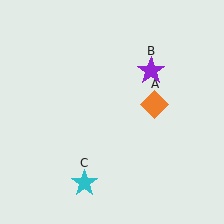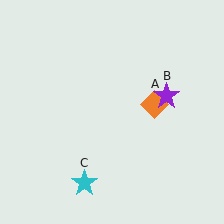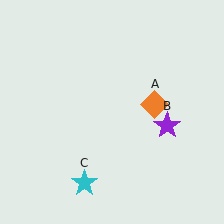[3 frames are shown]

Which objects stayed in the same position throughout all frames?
Orange diamond (object A) and cyan star (object C) remained stationary.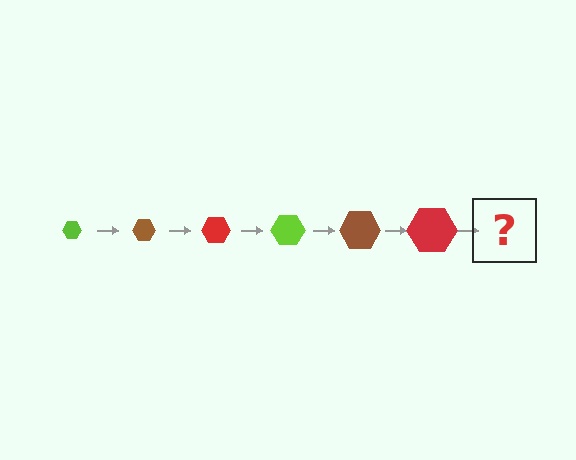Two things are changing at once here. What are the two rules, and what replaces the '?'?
The two rules are that the hexagon grows larger each step and the color cycles through lime, brown, and red. The '?' should be a lime hexagon, larger than the previous one.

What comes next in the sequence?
The next element should be a lime hexagon, larger than the previous one.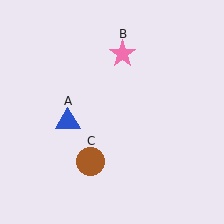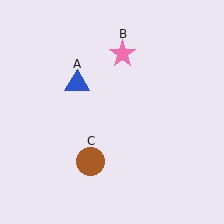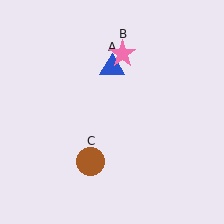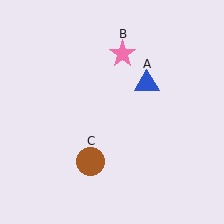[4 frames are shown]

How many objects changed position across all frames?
1 object changed position: blue triangle (object A).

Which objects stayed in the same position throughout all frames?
Pink star (object B) and brown circle (object C) remained stationary.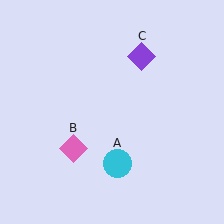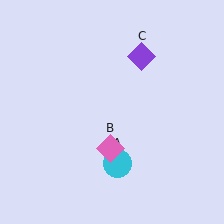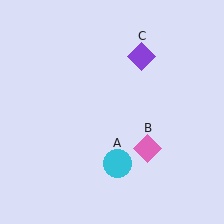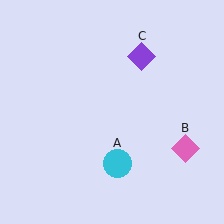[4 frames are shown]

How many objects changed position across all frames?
1 object changed position: pink diamond (object B).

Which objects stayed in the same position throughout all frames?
Cyan circle (object A) and purple diamond (object C) remained stationary.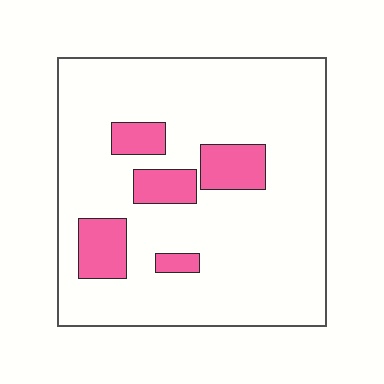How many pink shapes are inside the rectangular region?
5.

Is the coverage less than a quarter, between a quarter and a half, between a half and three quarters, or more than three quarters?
Less than a quarter.